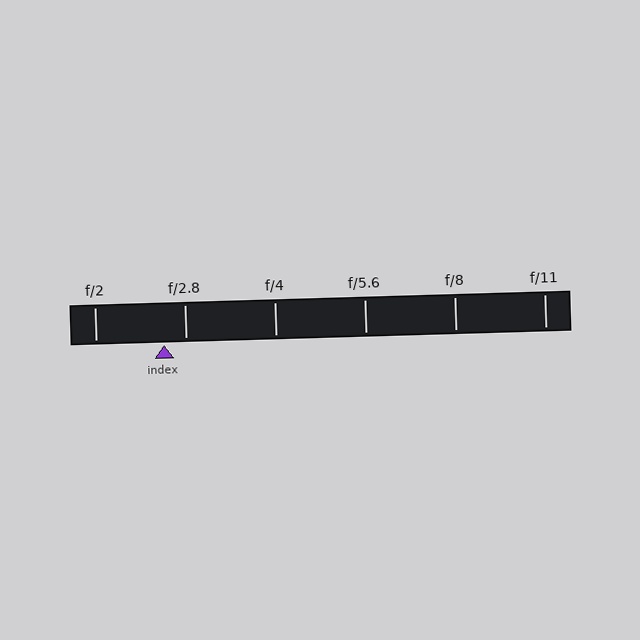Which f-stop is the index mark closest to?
The index mark is closest to f/2.8.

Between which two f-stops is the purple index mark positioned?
The index mark is between f/2 and f/2.8.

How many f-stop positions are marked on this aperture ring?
There are 6 f-stop positions marked.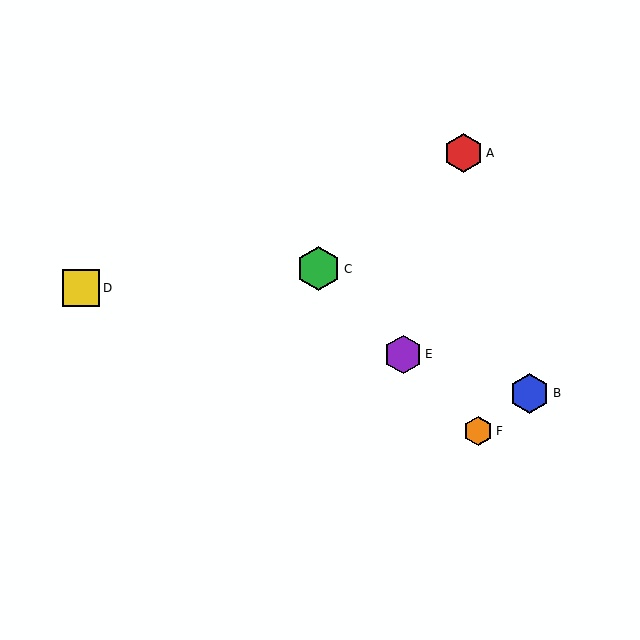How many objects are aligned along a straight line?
3 objects (C, E, F) are aligned along a straight line.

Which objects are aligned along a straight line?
Objects C, E, F are aligned along a straight line.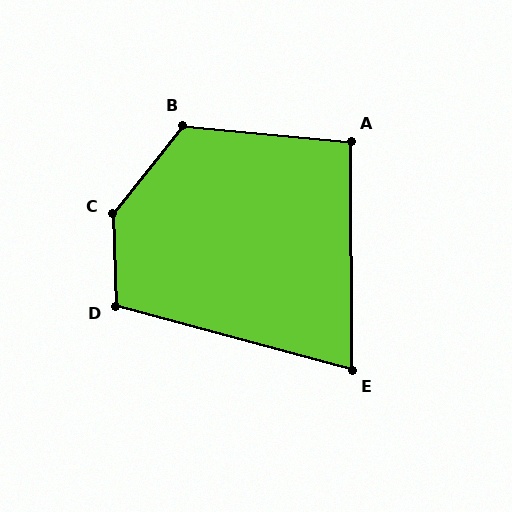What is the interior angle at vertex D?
Approximately 107 degrees (obtuse).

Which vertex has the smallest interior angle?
E, at approximately 75 degrees.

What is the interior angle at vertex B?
Approximately 123 degrees (obtuse).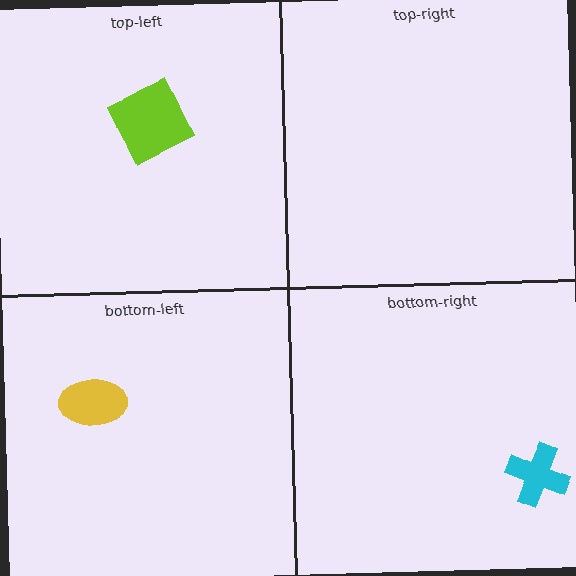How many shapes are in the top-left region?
1.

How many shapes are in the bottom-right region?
1.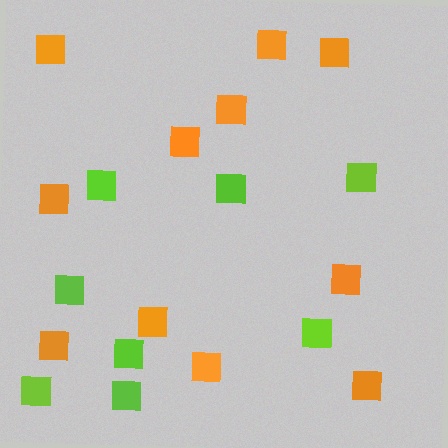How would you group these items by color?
There are 2 groups: one group of orange squares (11) and one group of lime squares (8).